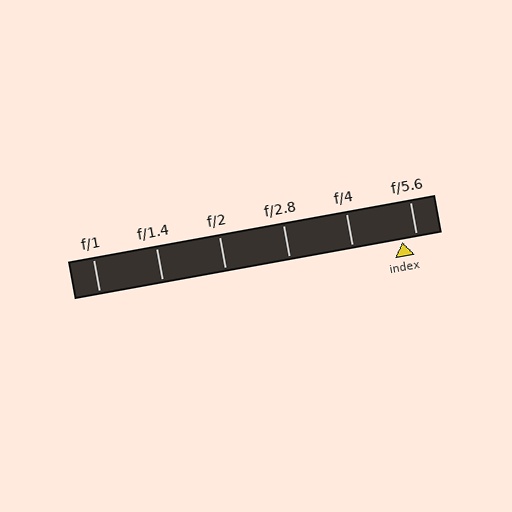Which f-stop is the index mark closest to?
The index mark is closest to f/5.6.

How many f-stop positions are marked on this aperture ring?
There are 6 f-stop positions marked.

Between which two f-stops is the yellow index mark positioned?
The index mark is between f/4 and f/5.6.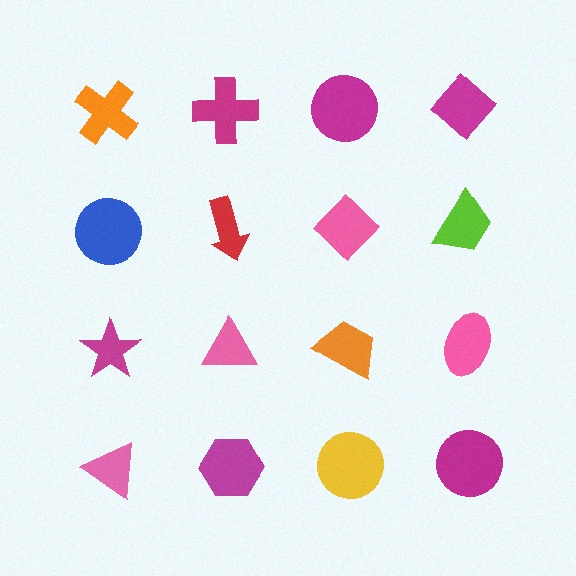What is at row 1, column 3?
A magenta circle.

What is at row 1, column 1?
An orange cross.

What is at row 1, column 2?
A magenta cross.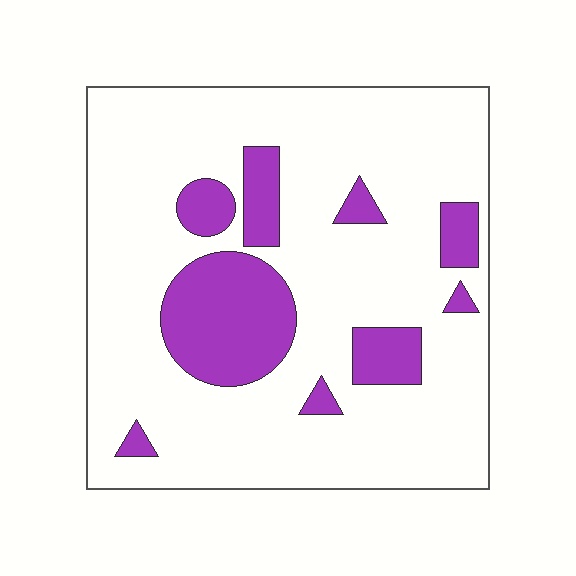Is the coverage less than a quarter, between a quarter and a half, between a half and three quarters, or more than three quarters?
Less than a quarter.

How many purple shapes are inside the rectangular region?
9.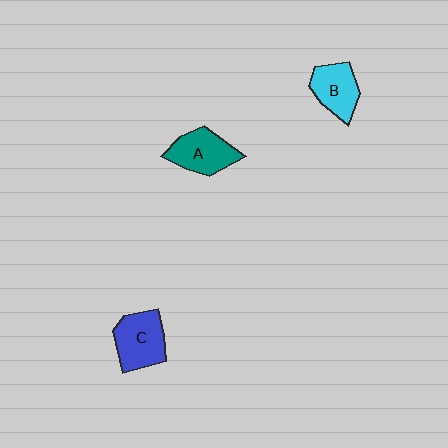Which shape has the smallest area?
Shape B (cyan).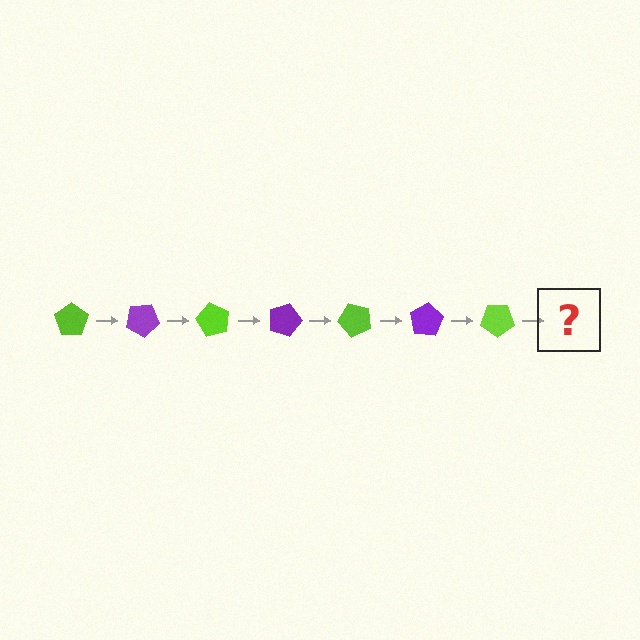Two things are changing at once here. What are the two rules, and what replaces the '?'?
The two rules are that it rotates 30 degrees each step and the color cycles through lime and purple. The '?' should be a purple pentagon, rotated 210 degrees from the start.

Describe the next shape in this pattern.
It should be a purple pentagon, rotated 210 degrees from the start.